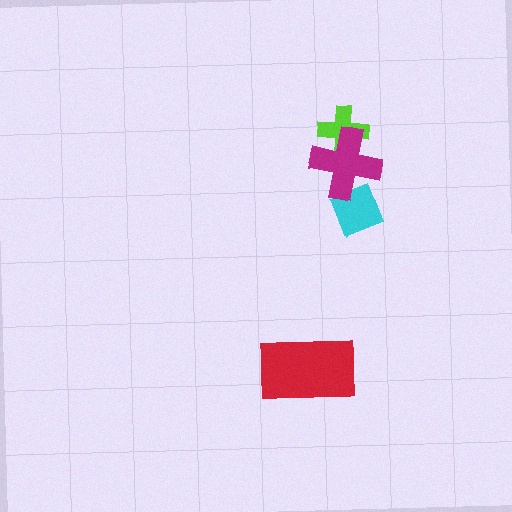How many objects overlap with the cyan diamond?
1 object overlaps with the cyan diamond.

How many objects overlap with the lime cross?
1 object overlaps with the lime cross.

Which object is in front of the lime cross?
The magenta cross is in front of the lime cross.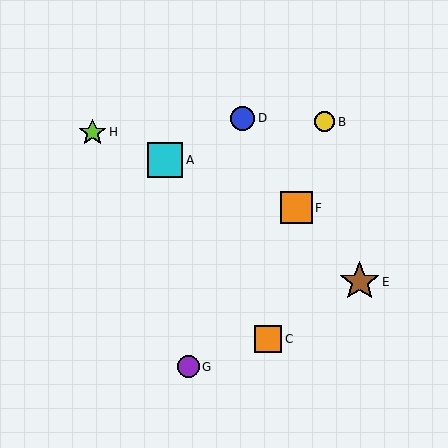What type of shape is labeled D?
Shape D is a blue circle.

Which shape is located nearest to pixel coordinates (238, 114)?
The blue circle (labeled D) at (243, 118) is nearest to that location.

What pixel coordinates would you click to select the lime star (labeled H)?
Click at (93, 132) to select the lime star H.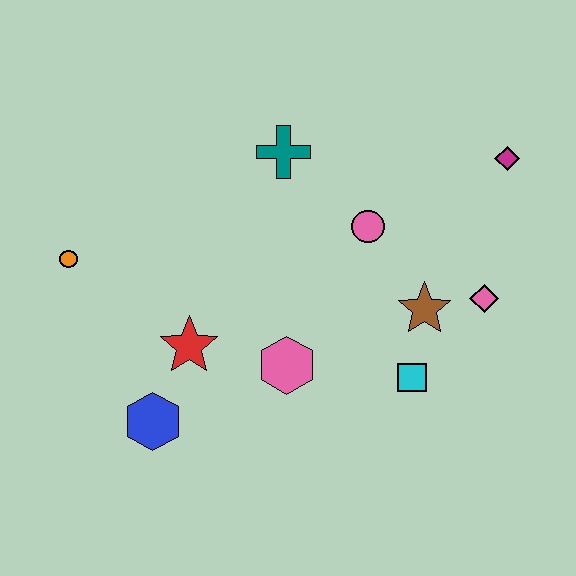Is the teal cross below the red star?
No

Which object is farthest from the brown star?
The orange circle is farthest from the brown star.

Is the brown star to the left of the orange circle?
No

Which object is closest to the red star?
The blue hexagon is closest to the red star.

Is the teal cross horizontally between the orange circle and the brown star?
Yes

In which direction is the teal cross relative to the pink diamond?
The teal cross is to the left of the pink diamond.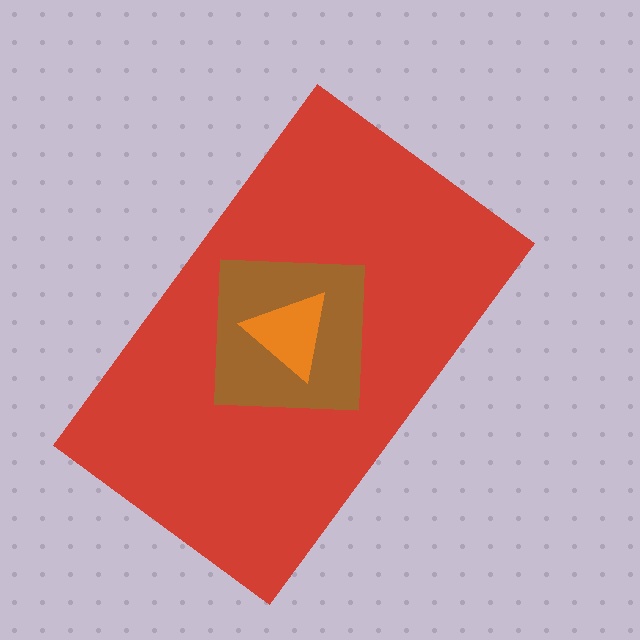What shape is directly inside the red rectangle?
The brown square.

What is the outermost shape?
The red rectangle.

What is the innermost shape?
The orange triangle.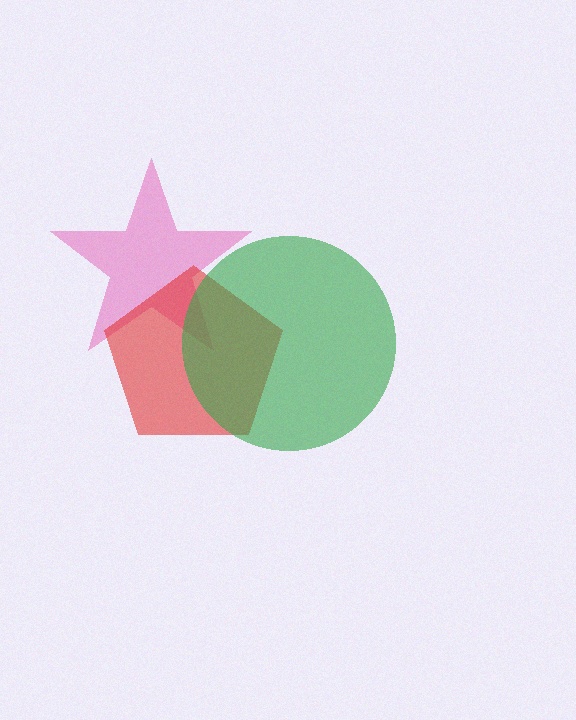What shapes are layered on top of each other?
The layered shapes are: a pink star, a red pentagon, a green circle.